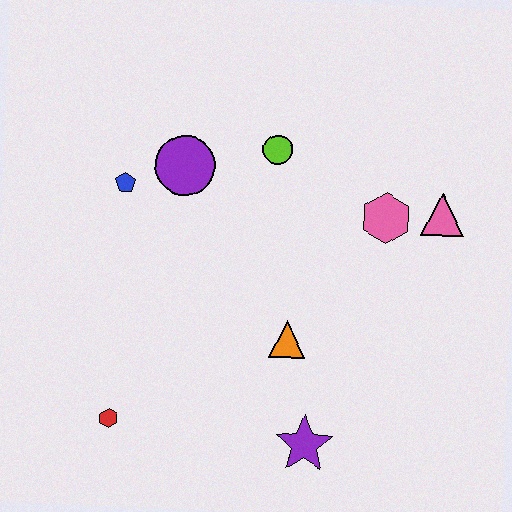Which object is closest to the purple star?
The orange triangle is closest to the purple star.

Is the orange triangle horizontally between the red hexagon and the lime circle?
No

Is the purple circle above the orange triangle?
Yes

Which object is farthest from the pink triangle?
The red hexagon is farthest from the pink triangle.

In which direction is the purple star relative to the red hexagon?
The purple star is to the right of the red hexagon.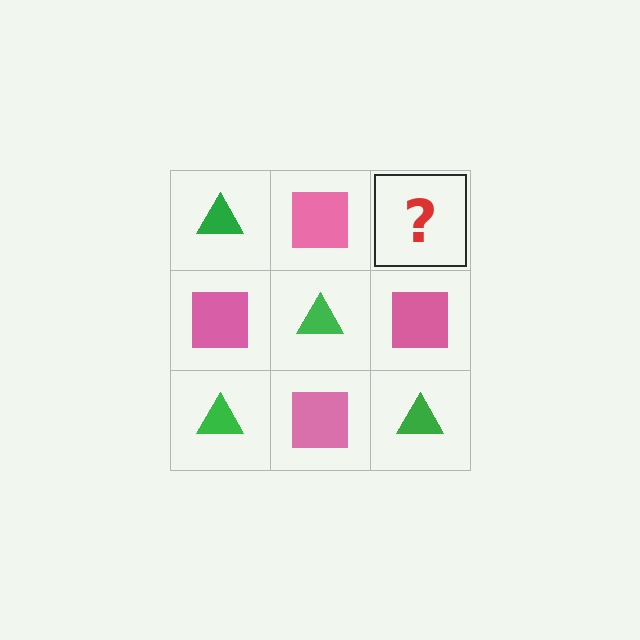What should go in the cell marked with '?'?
The missing cell should contain a green triangle.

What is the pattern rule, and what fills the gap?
The rule is that it alternates green triangle and pink square in a checkerboard pattern. The gap should be filled with a green triangle.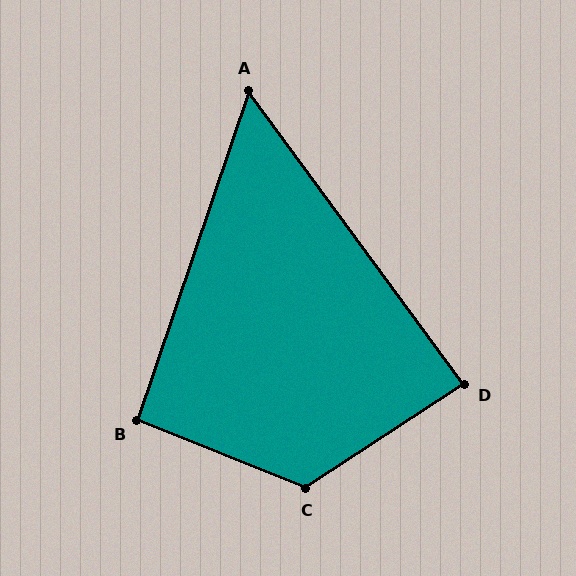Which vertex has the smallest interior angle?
A, at approximately 55 degrees.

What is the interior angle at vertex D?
Approximately 87 degrees (approximately right).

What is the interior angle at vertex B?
Approximately 93 degrees (approximately right).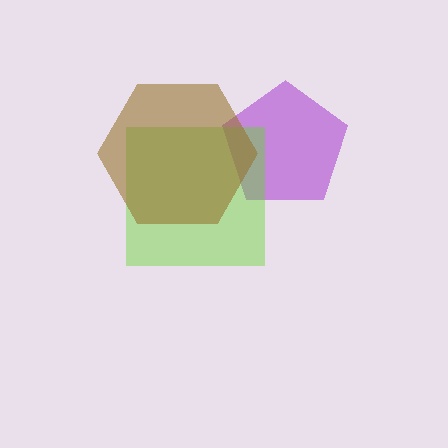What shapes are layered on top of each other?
The layered shapes are: a purple pentagon, a lime square, a brown hexagon.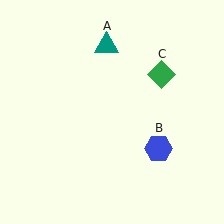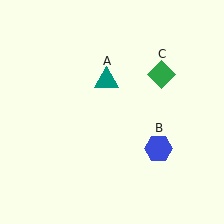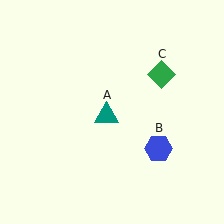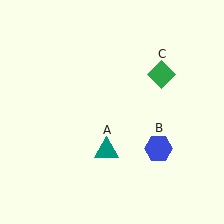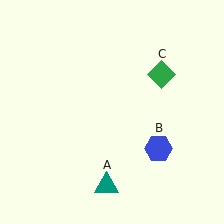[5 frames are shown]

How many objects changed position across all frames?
1 object changed position: teal triangle (object A).